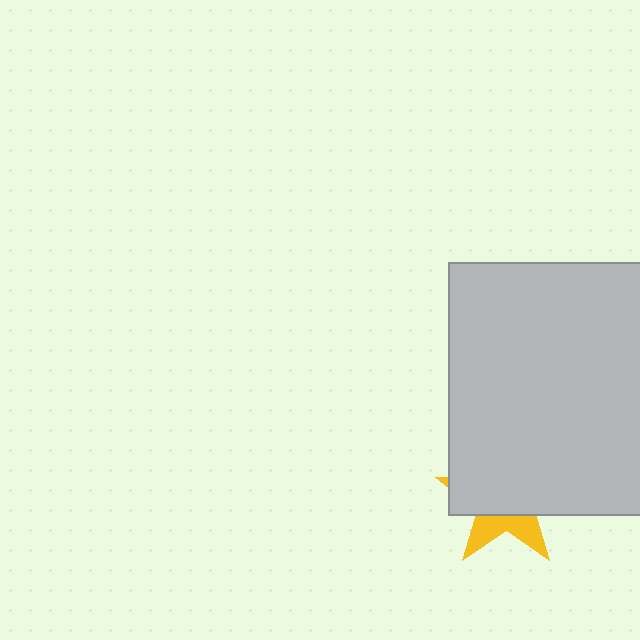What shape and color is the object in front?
The object in front is a light gray square.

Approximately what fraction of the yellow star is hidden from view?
Roughly 68% of the yellow star is hidden behind the light gray square.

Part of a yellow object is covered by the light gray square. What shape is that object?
It is a star.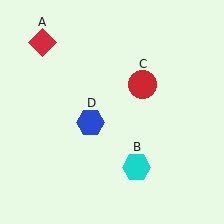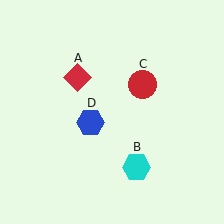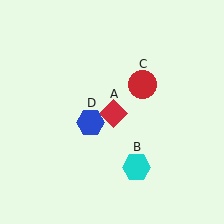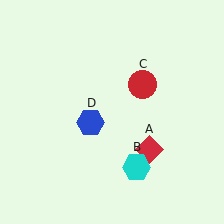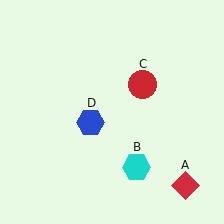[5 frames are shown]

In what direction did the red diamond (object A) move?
The red diamond (object A) moved down and to the right.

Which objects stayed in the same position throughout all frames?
Cyan hexagon (object B) and red circle (object C) and blue hexagon (object D) remained stationary.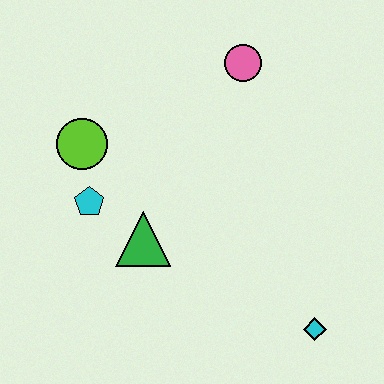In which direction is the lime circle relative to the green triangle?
The lime circle is above the green triangle.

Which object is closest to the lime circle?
The cyan pentagon is closest to the lime circle.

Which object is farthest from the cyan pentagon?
The cyan diamond is farthest from the cyan pentagon.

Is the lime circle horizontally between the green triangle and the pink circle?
No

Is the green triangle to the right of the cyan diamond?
No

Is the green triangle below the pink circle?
Yes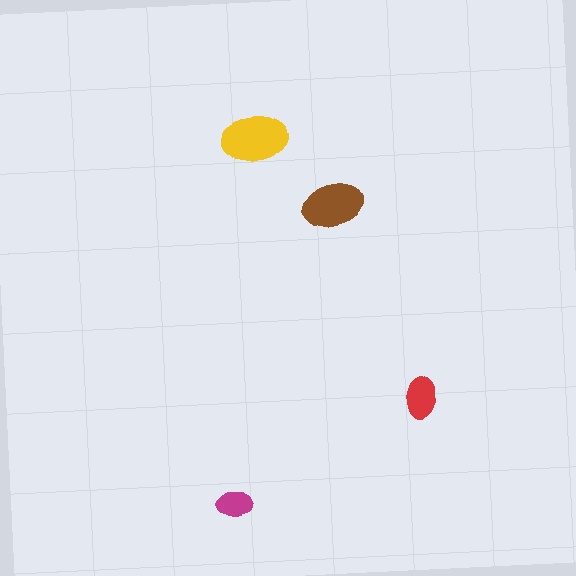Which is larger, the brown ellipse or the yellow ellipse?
The yellow one.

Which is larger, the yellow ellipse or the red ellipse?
The yellow one.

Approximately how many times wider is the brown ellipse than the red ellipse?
About 1.5 times wider.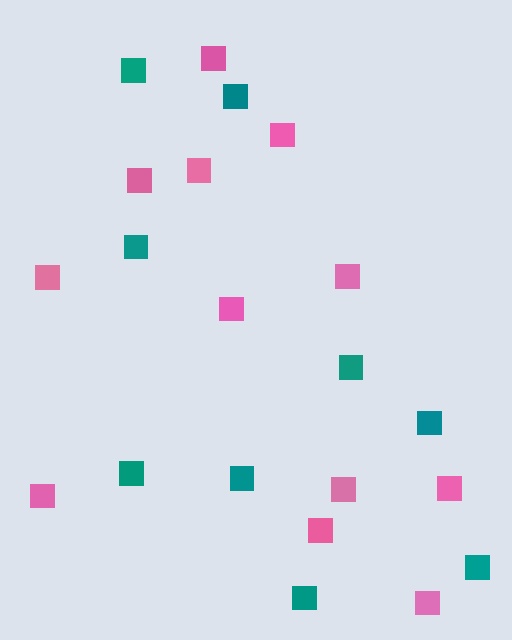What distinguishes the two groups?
There are 2 groups: one group of pink squares (12) and one group of teal squares (9).